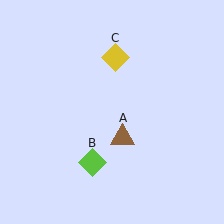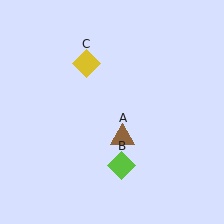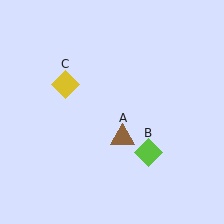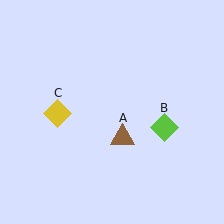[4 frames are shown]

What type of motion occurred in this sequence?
The lime diamond (object B), yellow diamond (object C) rotated counterclockwise around the center of the scene.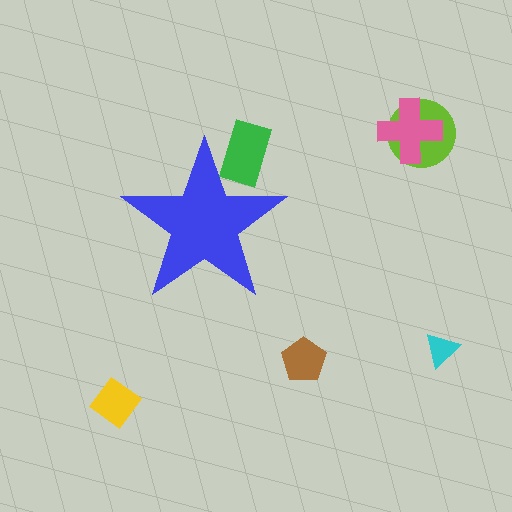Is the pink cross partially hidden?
No, the pink cross is fully visible.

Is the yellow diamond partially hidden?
No, the yellow diamond is fully visible.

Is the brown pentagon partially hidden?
No, the brown pentagon is fully visible.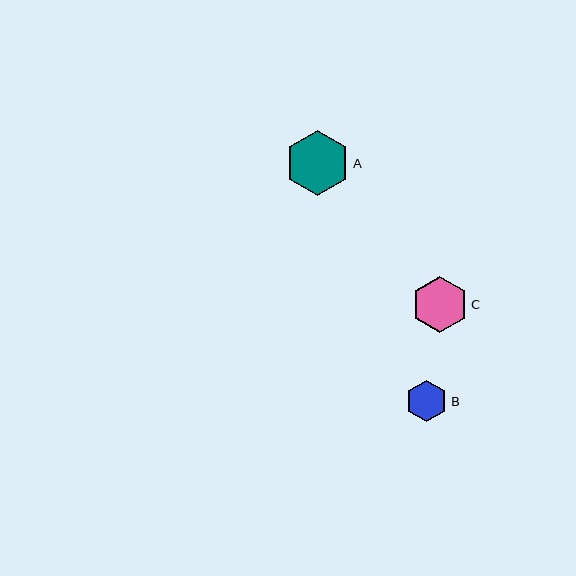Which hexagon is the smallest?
Hexagon B is the smallest with a size of approximately 42 pixels.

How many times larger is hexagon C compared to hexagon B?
Hexagon C is approximately 1.3 times the size of hexagon B.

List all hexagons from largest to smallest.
From largest to smallest: A, C, B.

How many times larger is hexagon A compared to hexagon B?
Hexagon A is approximately 1.6 times the size of hexagon B.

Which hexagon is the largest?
Hexagon A is the largest with a size of approximately 65 pixels.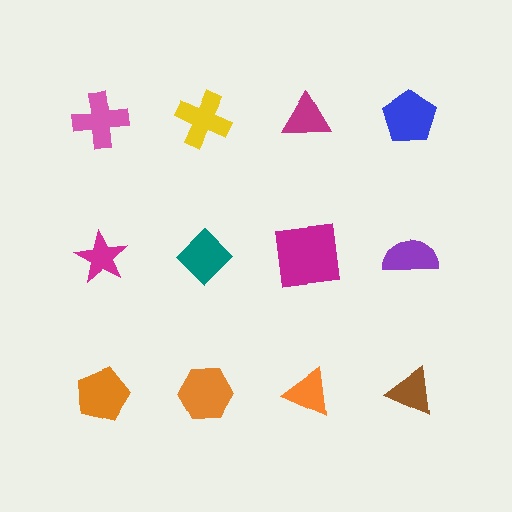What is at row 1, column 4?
A blue pentagon.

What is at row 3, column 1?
An orange pentagon.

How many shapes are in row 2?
4 shapes.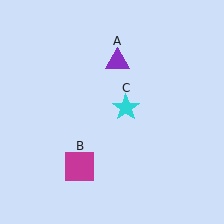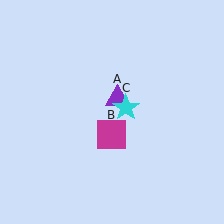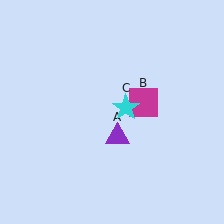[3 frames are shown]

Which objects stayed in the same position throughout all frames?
Cyan star (object C) remained stationary.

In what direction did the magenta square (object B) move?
The magenta square (object B) moved up and to the right.